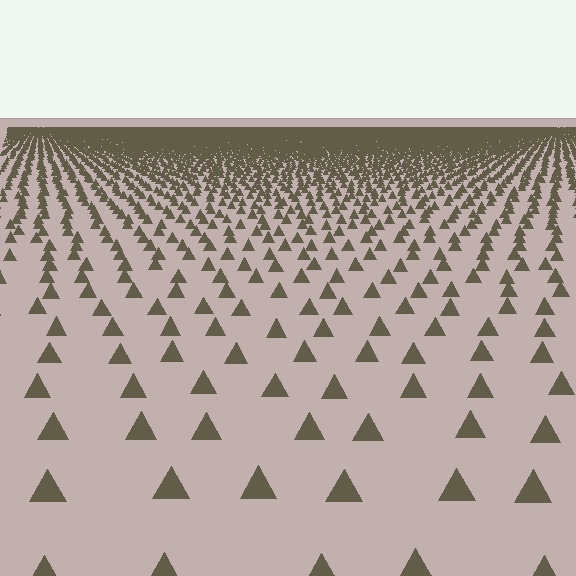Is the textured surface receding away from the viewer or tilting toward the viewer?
The surface is receding away from the viewer. Texture elements get smaller and denser toward the top.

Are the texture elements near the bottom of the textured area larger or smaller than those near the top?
Larger. Near the bottom, elements are closer to the viewer and appear at a bigger on-screen size.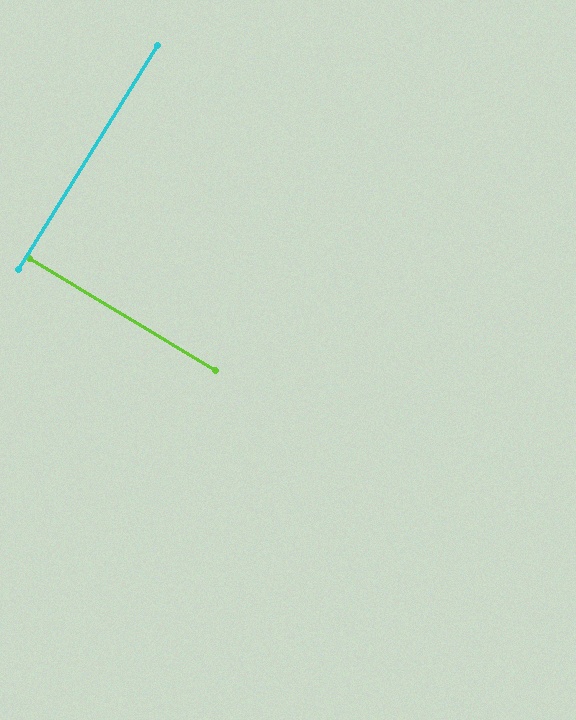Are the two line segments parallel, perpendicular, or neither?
Perpendicular — they meet at approximately 89°.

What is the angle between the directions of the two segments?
Approximately 89 degrees.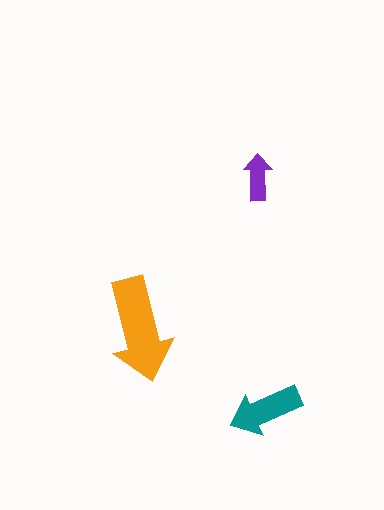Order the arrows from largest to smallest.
the orange one, the teal one, the purple one.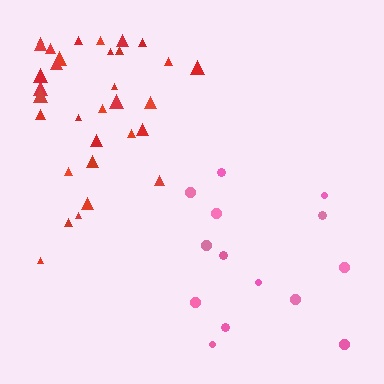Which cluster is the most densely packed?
Red.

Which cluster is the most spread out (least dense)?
Pink.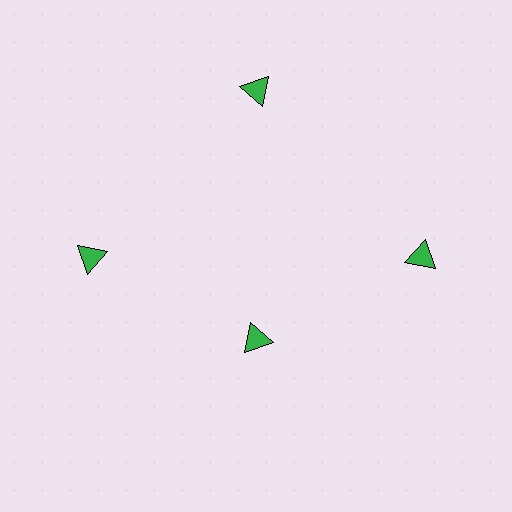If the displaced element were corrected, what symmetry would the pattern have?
It would have 4-fold rotational symmetry — the pattern would map onto itself every 90 degrees.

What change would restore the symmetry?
The symmetry would be restored by moving it outward, back onto the ring so that all 4 triangles sit at equal angles and equal distance from the center.